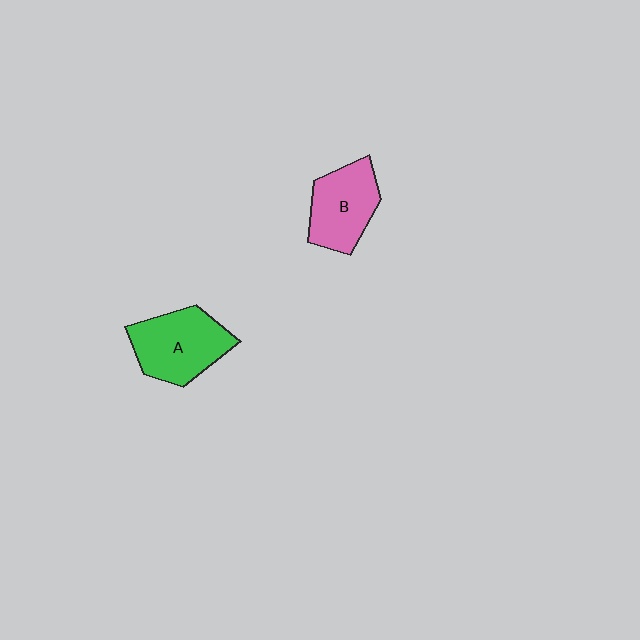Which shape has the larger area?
Shape A (green).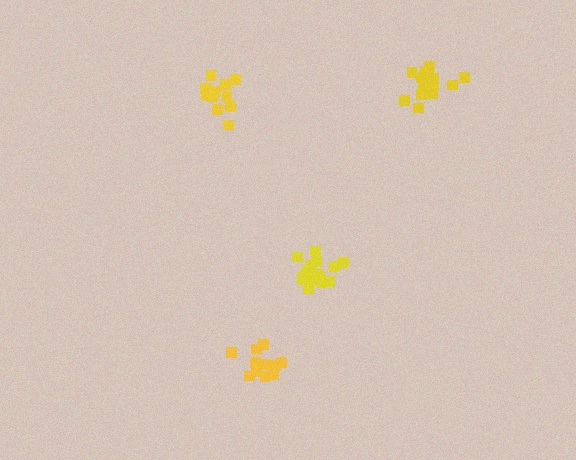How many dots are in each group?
Group 1: 14 dots, Group 2: 16 dots, Group 3: 15 dots, Group 4: 11 dots (56 total).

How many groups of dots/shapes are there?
There are 4 groups.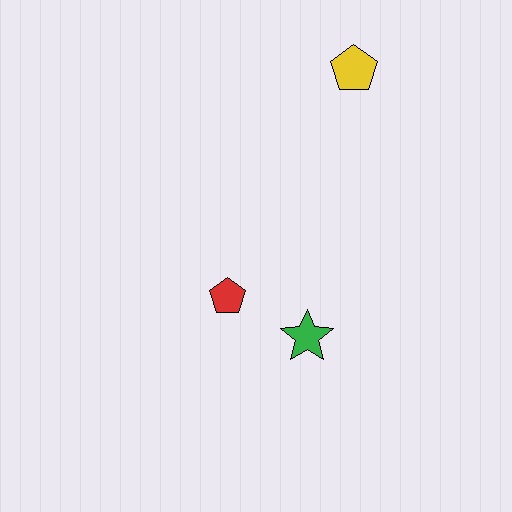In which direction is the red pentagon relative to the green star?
The red pentagon is to the left of the green star.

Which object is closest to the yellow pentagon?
The red pentagon is closest to the yellow pentagon.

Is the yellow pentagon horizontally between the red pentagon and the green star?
No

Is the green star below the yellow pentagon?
Yes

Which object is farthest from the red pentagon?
The yellow pentagon is farthest from the red pentagon.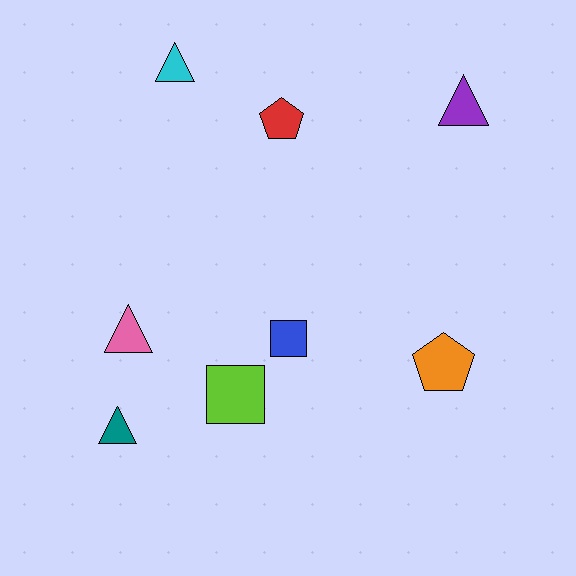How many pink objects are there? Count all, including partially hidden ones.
There is 1 pink object.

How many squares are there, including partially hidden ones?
There are 2 squares.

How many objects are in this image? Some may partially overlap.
There are 8 objects.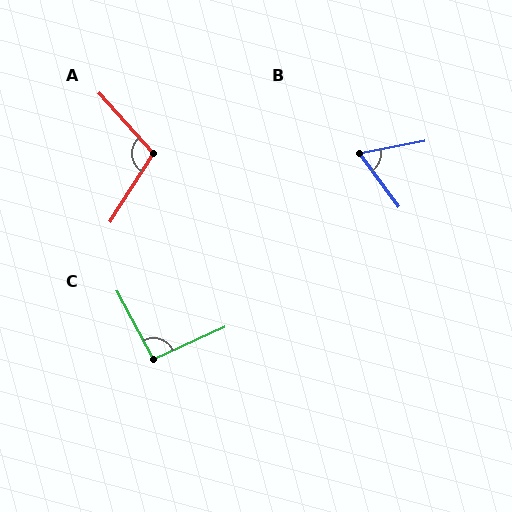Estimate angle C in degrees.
Approximately 94 degrees.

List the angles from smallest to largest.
B (65°), C (94°), A (106°).